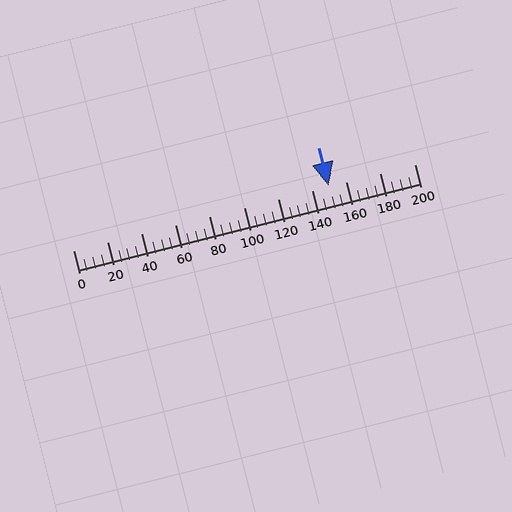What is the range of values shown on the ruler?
The ruler shows values from 0 to 200.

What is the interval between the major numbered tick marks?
The major tick marks are spaced 20 units apart.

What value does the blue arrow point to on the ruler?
The blue arrow points to approximately 150.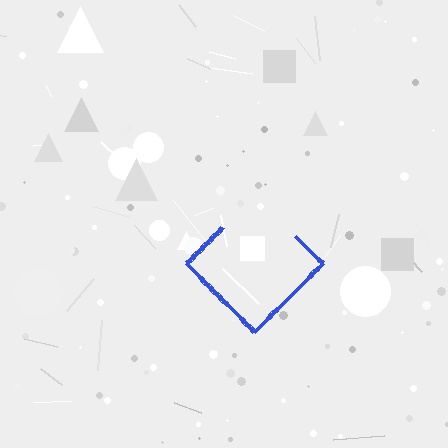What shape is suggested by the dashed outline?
The dashed outline suggests a diamond.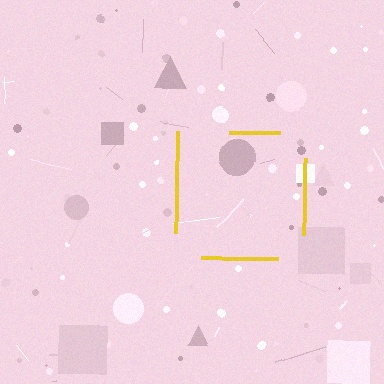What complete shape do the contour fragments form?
The contour fragments form a square.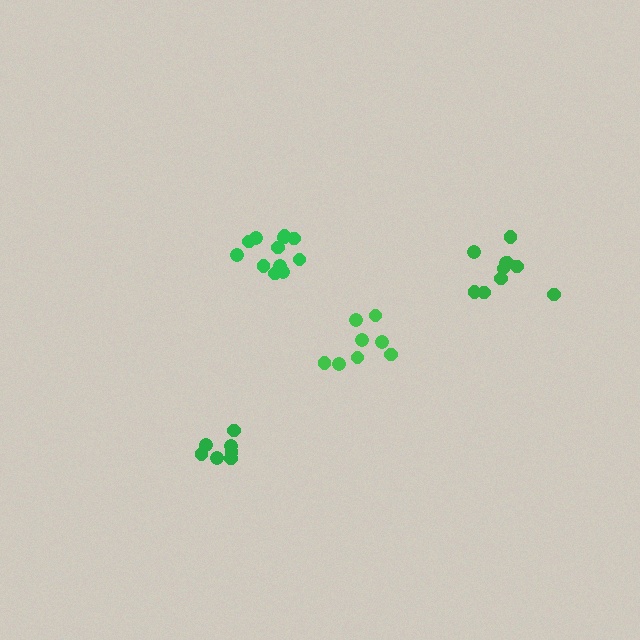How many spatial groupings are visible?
There are 4 spatial groupings.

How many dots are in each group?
Group 1: 12 dots, Group 2: 8 dots, Group 3: 10 dots, Group 4: 7 dots (37 total).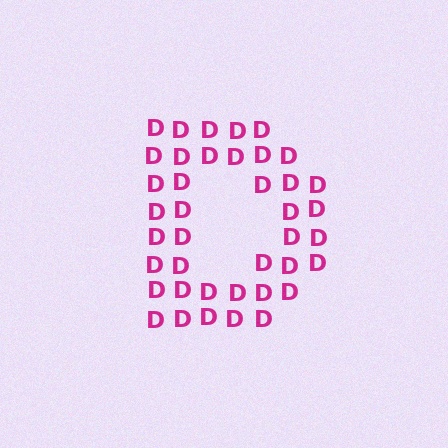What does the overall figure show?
The overall figure shows the letter D.